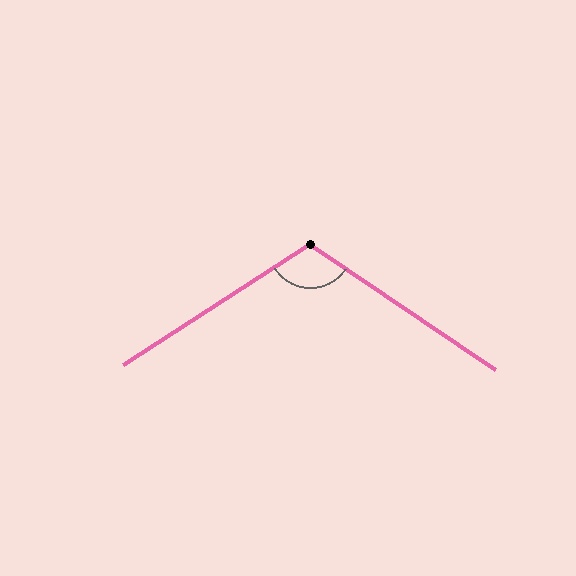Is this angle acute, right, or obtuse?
It is obtuse.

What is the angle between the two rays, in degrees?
Approximately 113 degrees.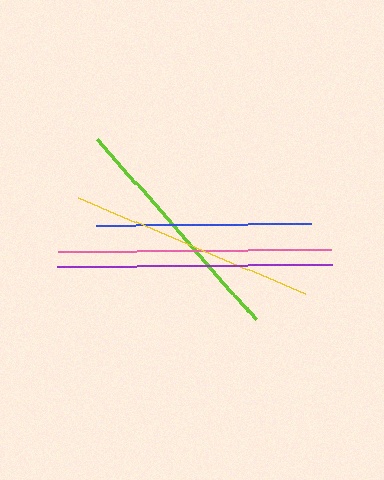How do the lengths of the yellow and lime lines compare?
The yellow and lime lines are approximately the same length.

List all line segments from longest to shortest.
From longest to shortest: purple, pink, yellow, lime, blue.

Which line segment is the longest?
The purple line is the longest at approximately 275 pixels.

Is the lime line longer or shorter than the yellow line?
The yellow line is longer than the lime line.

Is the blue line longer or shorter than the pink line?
The pink line is longer than the blue line.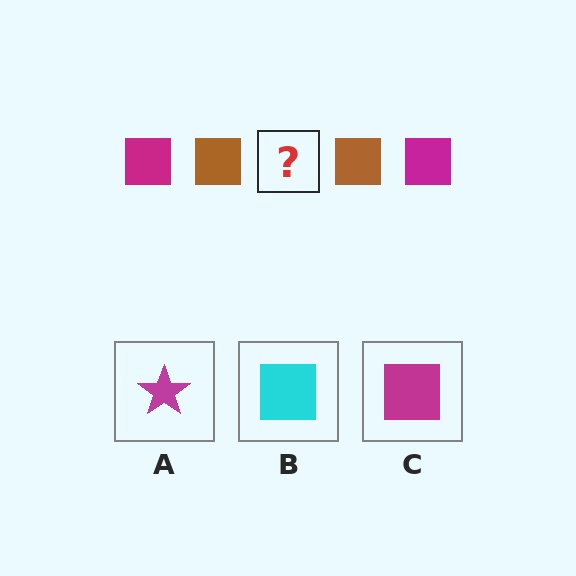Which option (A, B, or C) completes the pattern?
C.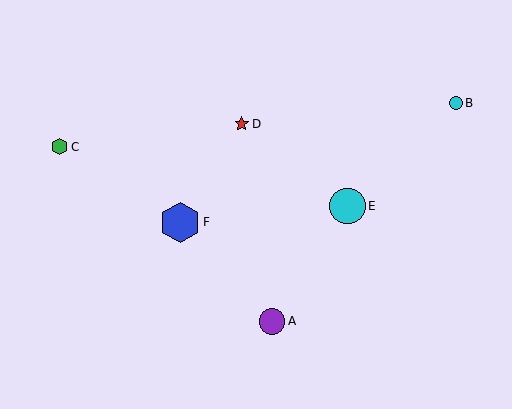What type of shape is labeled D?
Shape D is a red star.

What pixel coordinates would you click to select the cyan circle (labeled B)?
Click at (456, 103) to select the cyan circle B.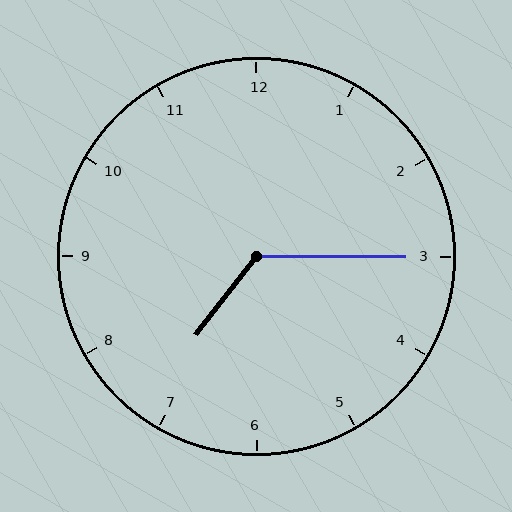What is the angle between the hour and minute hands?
Approximately 128 degrees.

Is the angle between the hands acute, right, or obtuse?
It is obtuse.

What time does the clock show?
7:15.